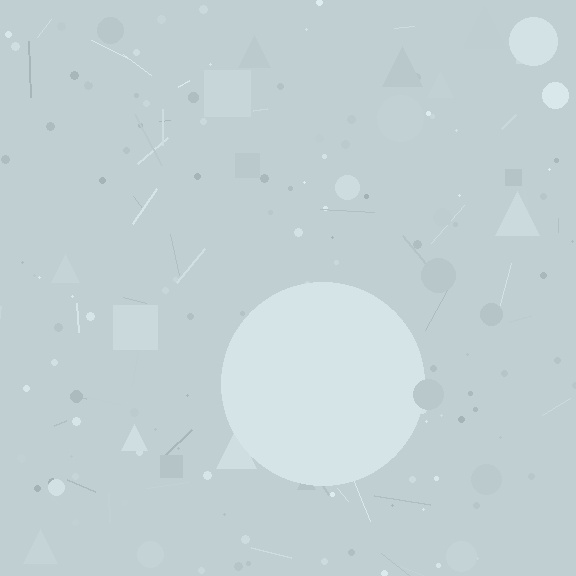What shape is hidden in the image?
A circle is hidden in the image.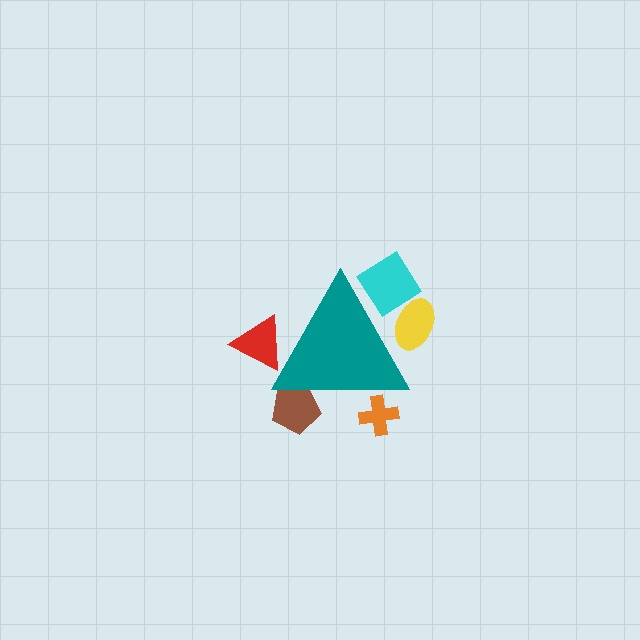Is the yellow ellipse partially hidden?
Yes, the yellow ellipse is partially hidden behind the teal triangle.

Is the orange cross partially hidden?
Yes, the orange cross is partially hidden behind the teal triangle.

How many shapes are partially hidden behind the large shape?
5 shapes are partially hidden.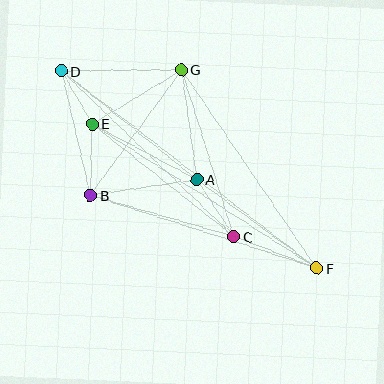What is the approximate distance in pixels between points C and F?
The distance between C and F is approximately 89 pixels.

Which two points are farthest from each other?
Points D and F are farthest from each other.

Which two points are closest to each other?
Points D and E are closest to each other.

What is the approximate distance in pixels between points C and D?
The distance between C and D is approximately 239 pixels.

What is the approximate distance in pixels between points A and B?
The distance between A and B is approximately 108 pixels.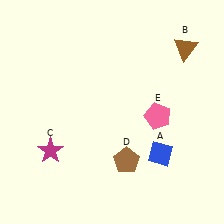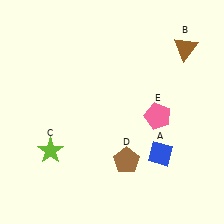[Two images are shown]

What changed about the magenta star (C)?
In Image 1, C is magenta. In Image 2, it changed to lime.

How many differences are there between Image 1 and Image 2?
There is 1 difference between the two images.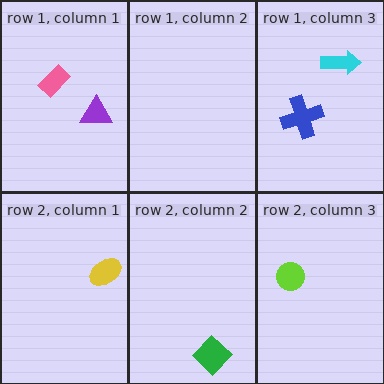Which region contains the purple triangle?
The row 1, column 1 region.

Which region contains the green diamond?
The row 2, column 2 region.